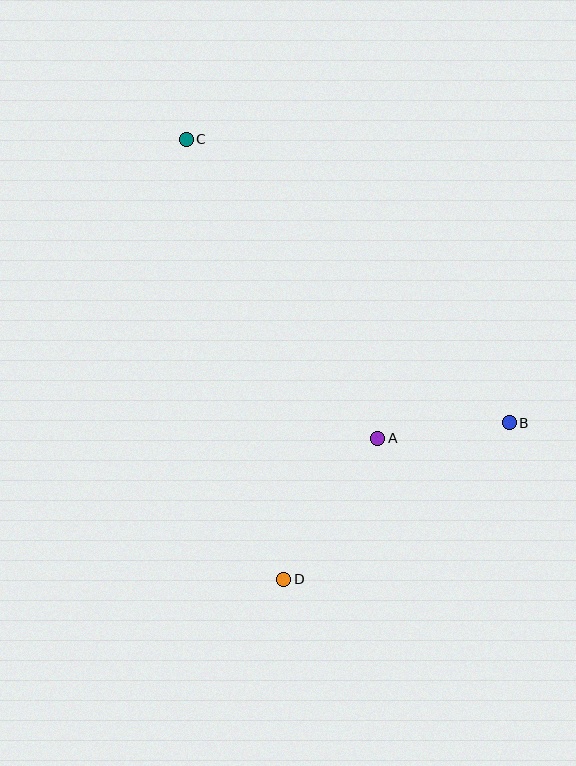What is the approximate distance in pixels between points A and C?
The distance between A and C is approximately 355 pixels.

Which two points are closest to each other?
Points A and B are closest to each other.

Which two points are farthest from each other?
Points C and D are farthest from each other.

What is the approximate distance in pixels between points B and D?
The distance between B and D is approximately 274 pixels.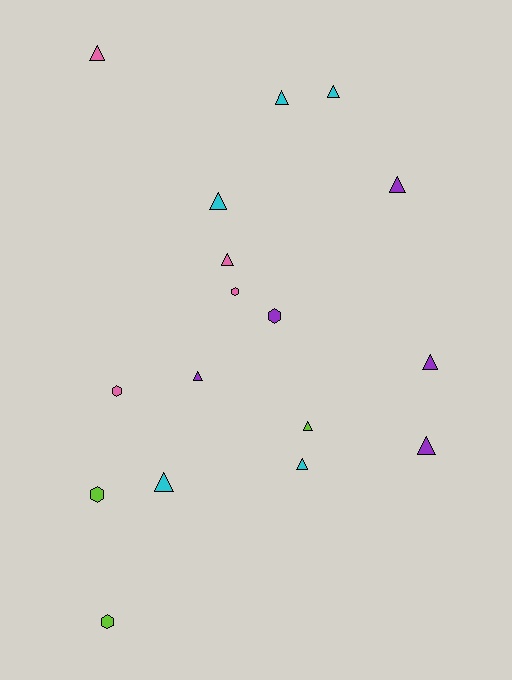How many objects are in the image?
There are 17 objects.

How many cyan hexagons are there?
There are no cyan hexagons.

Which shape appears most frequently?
Triangle, with 12 objects.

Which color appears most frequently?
Purple, with 5 objects.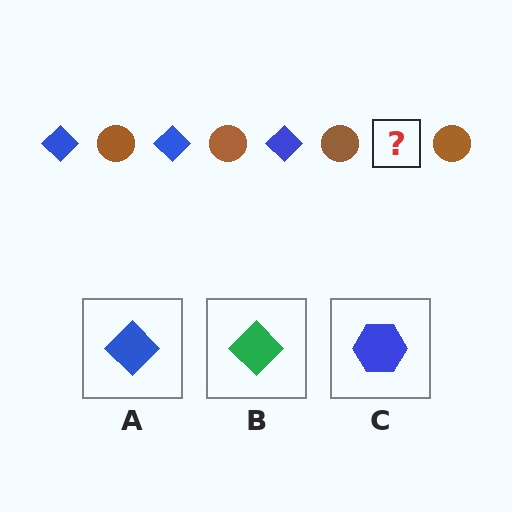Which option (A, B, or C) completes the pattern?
A.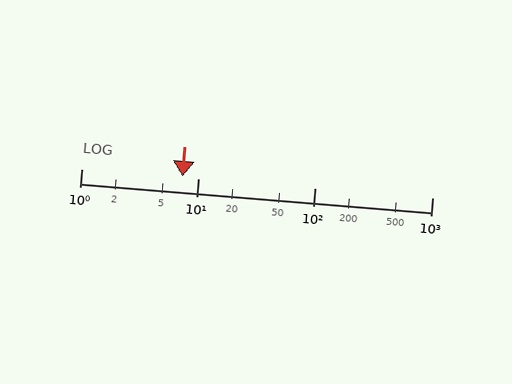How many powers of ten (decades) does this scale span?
The scale spans 3 decades, from 1 to 1000.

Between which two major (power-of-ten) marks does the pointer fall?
The pointer is between 1 and 10.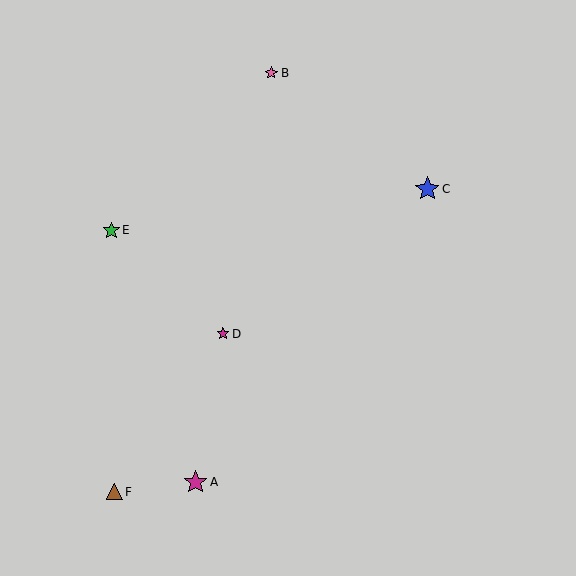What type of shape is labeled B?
Shape B is a pink star.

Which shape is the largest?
The blue star (labeled C) is the largest.